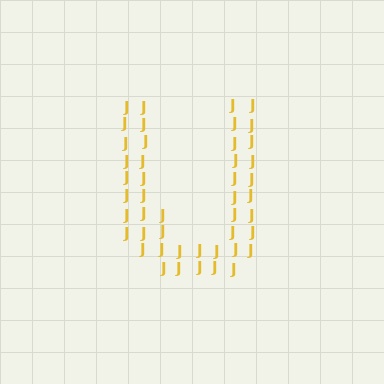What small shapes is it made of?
It is made of small letter J's.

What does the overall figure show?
The overall figure shows the letter U.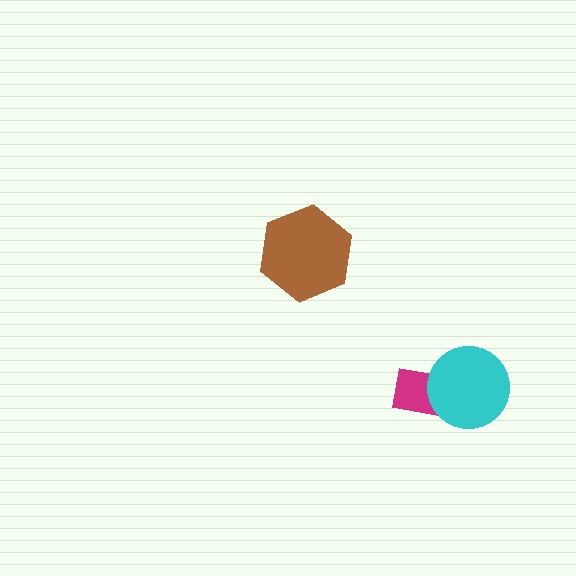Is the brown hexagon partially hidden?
No, no other shape covers it.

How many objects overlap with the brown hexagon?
0 objects overlap with the brown hexagon.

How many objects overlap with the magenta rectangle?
1 object overlaps with the magenta rectangle.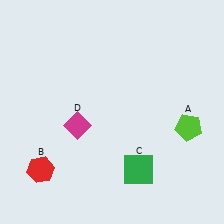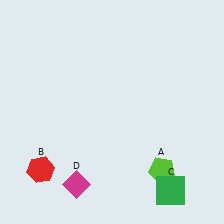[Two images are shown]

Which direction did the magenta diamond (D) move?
The magenta diamond (D) moved down.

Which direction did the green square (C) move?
The green square (C) moved right.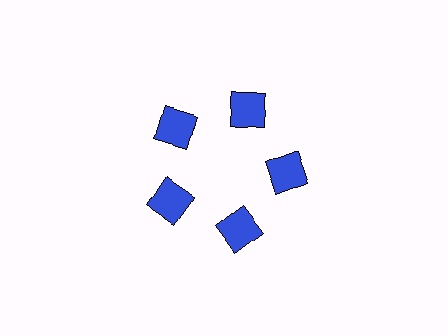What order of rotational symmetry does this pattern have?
This pattern has 5-fold rotational symmetry.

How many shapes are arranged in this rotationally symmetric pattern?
There are 10 shapes, arranged in 5 groups of 2.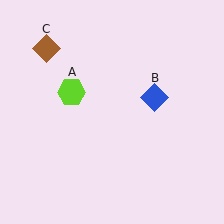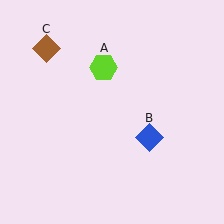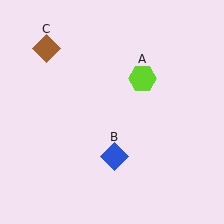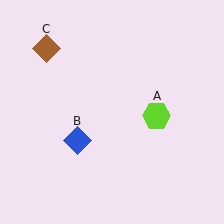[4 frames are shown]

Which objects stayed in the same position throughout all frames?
Brown diamond (object C) remained stationary.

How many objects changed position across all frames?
2 objects changed position: lime hexagon (object A), blue diamond (object B).